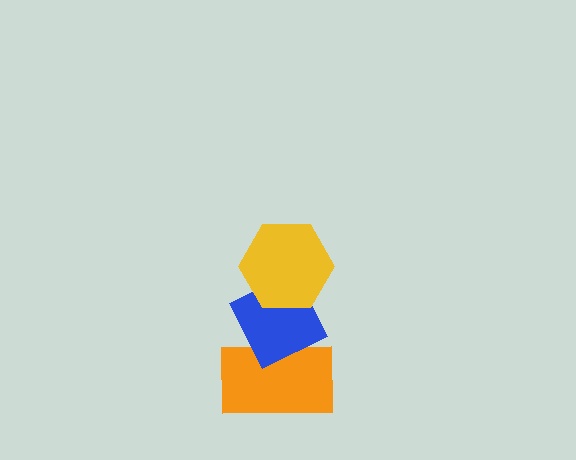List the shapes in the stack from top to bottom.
From top to bottom: the yellow hexagon, the blue diamond, the orange rectangle.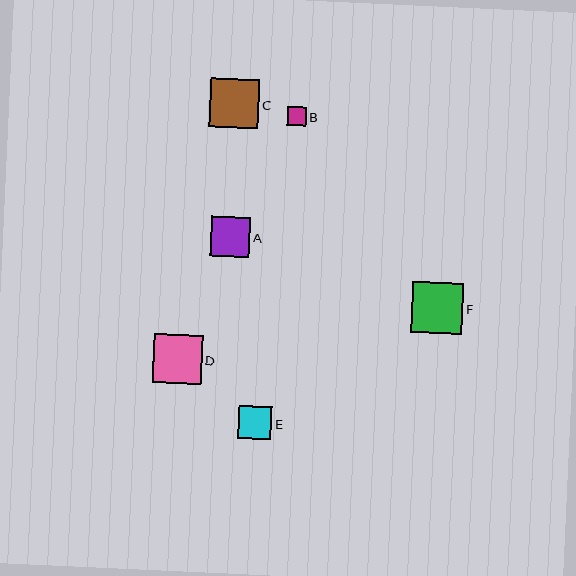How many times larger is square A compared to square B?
Square A is approximately 2.1 times the size of square B.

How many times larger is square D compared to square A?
Square D is approximately 1.2 times the size of square A.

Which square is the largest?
Square F is the largest with a size of approximately 51 pixels.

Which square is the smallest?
Square B is the smallest with a size of approximately 18 pixels.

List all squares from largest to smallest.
From largest to smallest: F, C, D, A, E, B.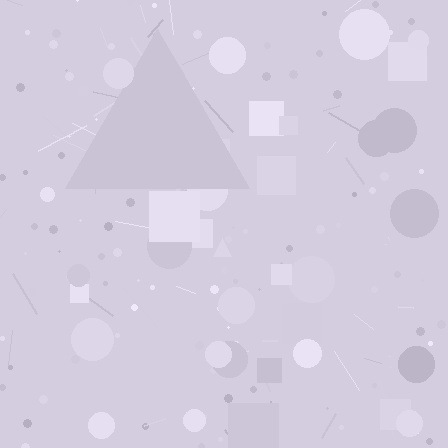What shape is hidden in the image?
A triangle is hidden in the image.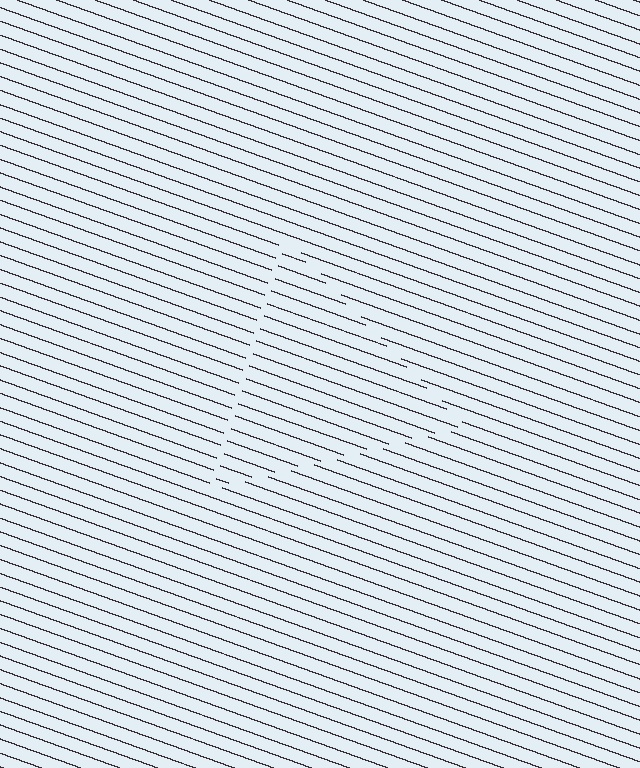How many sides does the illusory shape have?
3 sides — the line-ends trace a triangle.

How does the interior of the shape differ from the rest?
The interior of the shape contains the same grating, shifted by half a period — the contour is defined by the phase discontinuity where line-ends from the inner and outer gratings abut.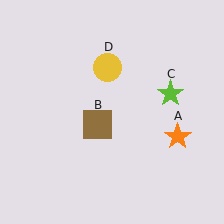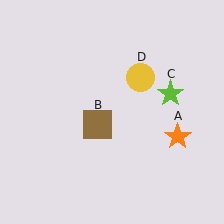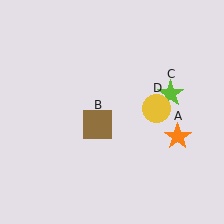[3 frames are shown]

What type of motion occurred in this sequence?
The yellow circle (object D) rotated clockwise around the center of the scene.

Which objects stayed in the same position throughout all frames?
Orange star (object A) and brown square (object B) and lime star (object C) remained stationary.